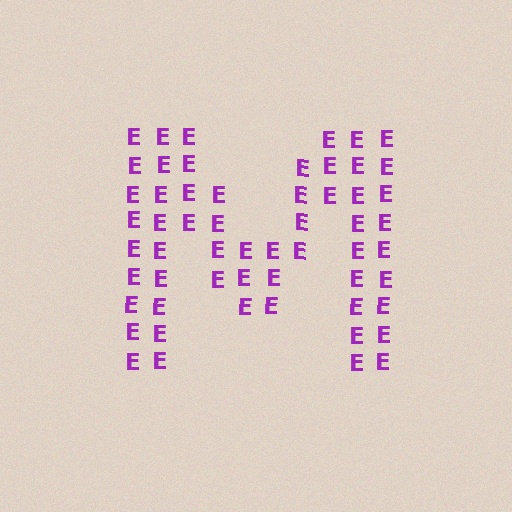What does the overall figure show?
The overall figure shows the letter M.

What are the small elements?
The small elements are letter E's.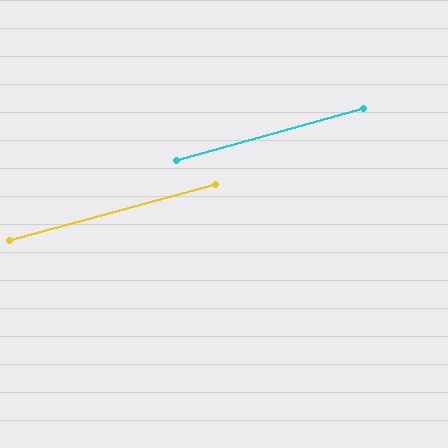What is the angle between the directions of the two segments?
Approximately 0 degrees.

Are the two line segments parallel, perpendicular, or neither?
Parallel — their directions differ by only 0.4°.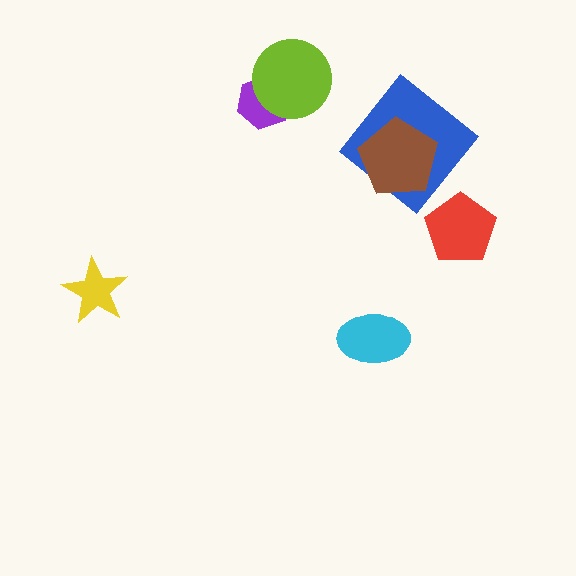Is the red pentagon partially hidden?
No, no other shape covers it.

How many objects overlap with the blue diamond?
1 object overlaps with the blue diamond.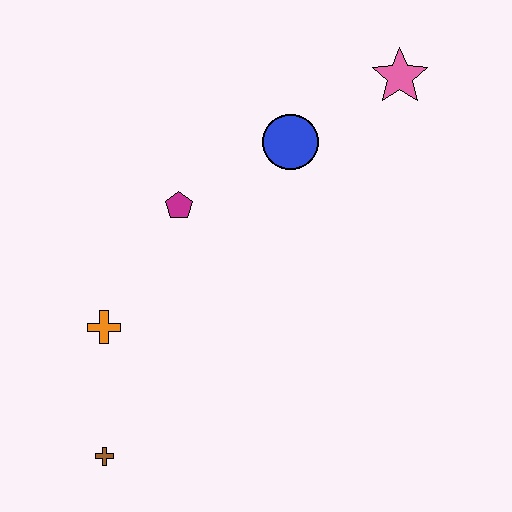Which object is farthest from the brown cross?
The pink star is farthest from the brown cross.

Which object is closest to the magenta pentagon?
The blue circle is closest to the magenta pentagon.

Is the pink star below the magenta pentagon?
No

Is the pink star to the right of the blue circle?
Yes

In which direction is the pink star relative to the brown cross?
The pink star is above the brown cross.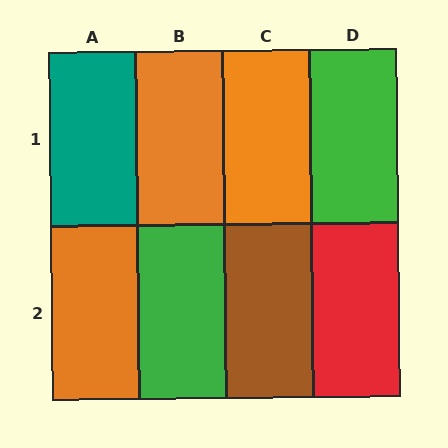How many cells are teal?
1 cell is teal.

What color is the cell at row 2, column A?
Orange.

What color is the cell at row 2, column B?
Green.